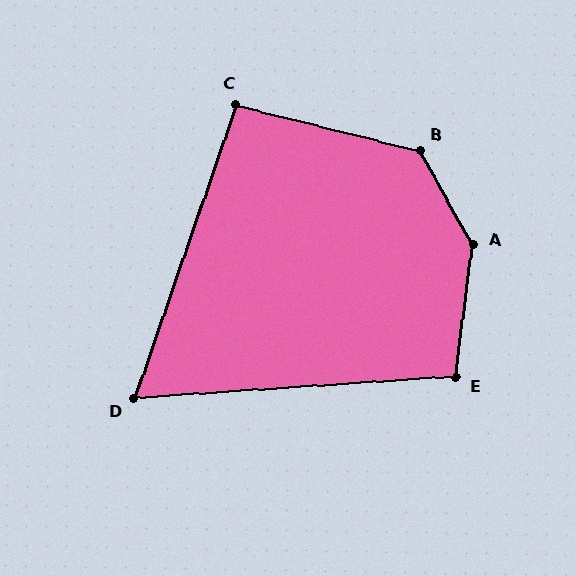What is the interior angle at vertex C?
Approximately 95 degrees (obtuse).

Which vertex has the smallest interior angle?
D, at approximately 67 degrees.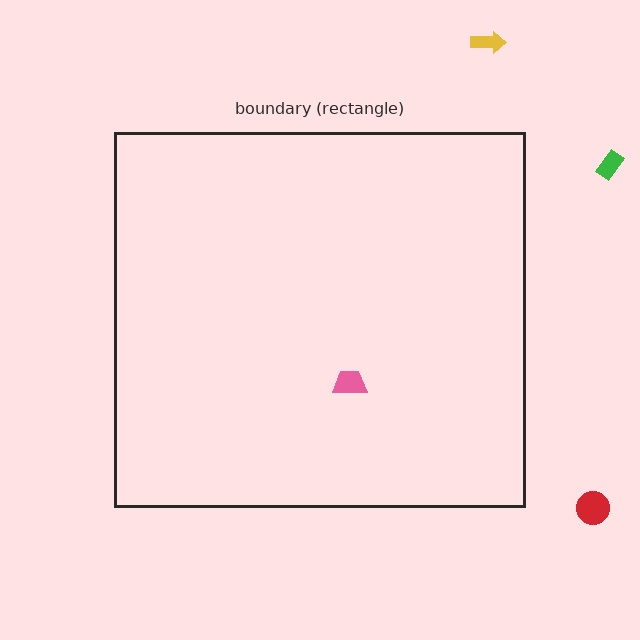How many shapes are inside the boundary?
1 inside, 3 outside.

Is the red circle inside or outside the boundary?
Outside.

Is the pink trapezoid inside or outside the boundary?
Inside.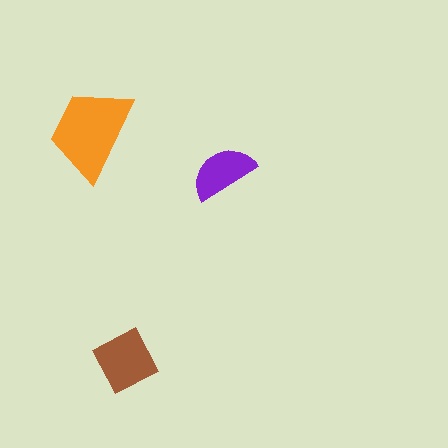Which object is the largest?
The orange trapezoid.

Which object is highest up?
The orange trapezoid is topmost.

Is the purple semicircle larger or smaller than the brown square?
Smaller.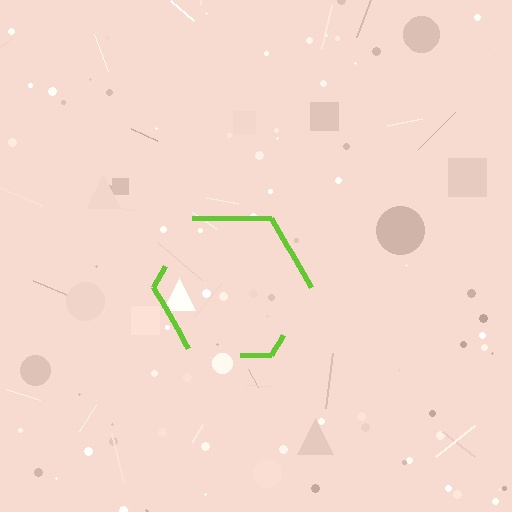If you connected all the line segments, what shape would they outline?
They would outline a hexagon.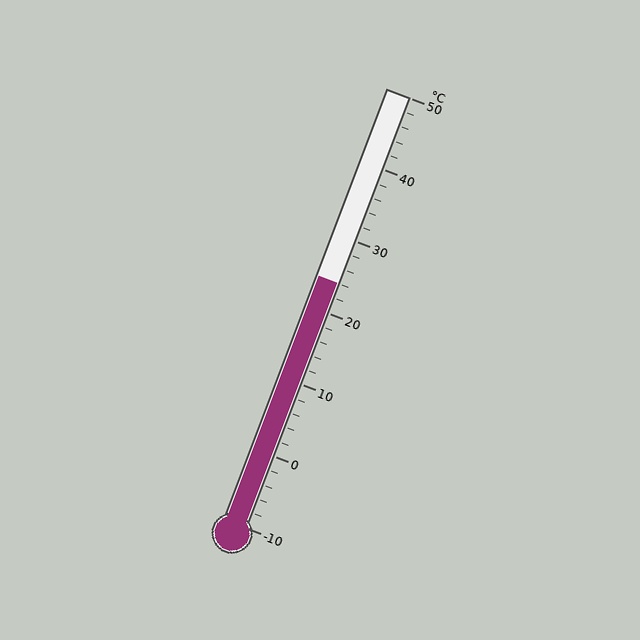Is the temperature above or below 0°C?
The temperature is above 0°C.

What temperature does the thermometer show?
The thermometer shows approximately 24°C.